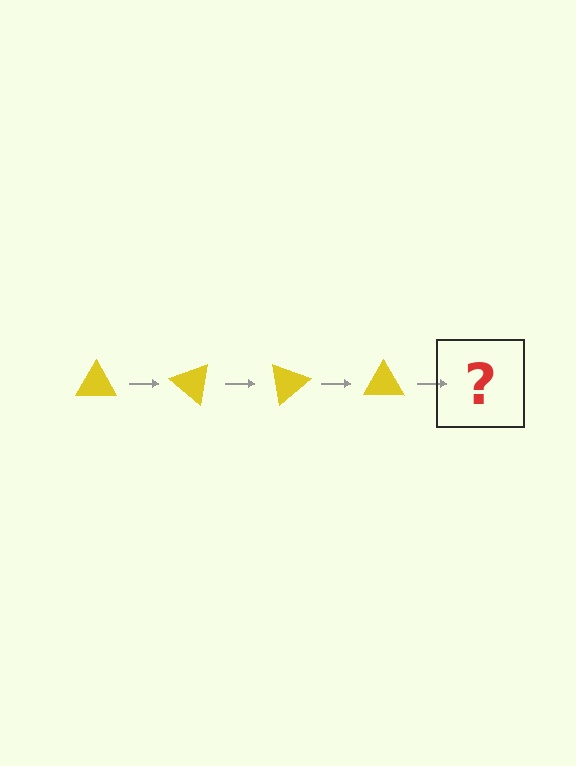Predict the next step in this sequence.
The next step is a yellow triangle rotated 160 degrees.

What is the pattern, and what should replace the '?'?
The pattern is that the triangle rotates 40 degrees each step. The '?' should be a yellow triangle rotated 160 degrees.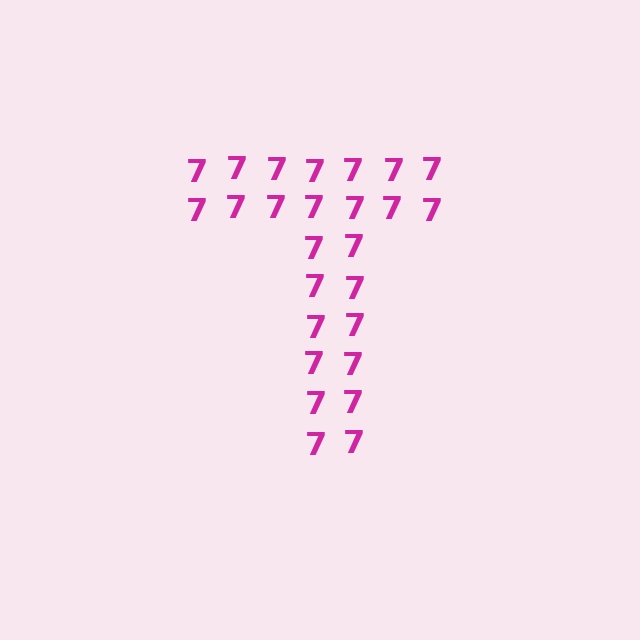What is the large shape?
The large shape is the letter T.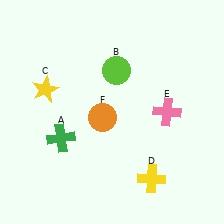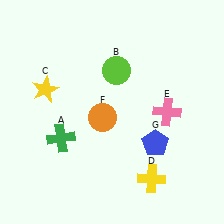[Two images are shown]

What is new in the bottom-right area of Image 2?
A blue pentagon (G) was added in the bottom-right area of Image 2.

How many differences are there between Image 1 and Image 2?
There is 1 difference between the two images.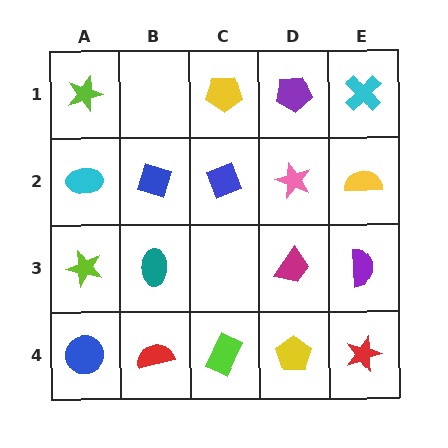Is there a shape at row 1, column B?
No, that cell is empty.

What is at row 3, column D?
A magenta trapezoid.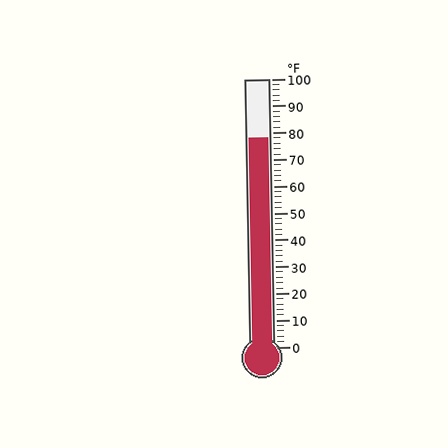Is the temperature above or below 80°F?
The temperature is below 80°F.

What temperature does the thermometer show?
The thermometer shows approximately 78°F.